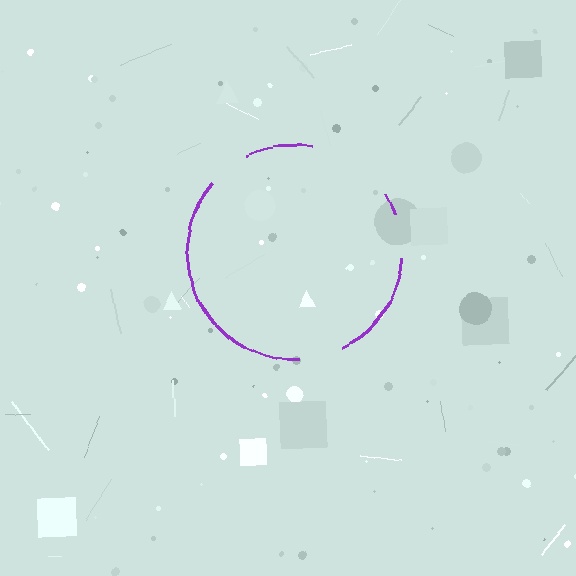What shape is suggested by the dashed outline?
The dashed outline suggests a circle.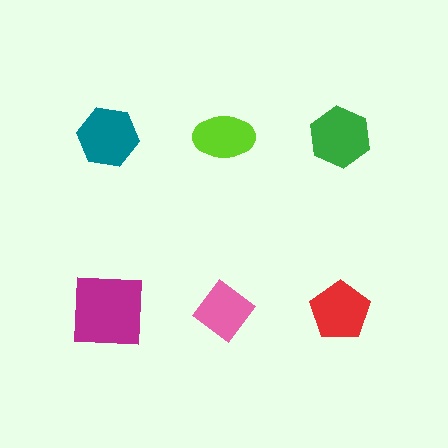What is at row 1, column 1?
A teal hexagon.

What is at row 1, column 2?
A lime ellipse.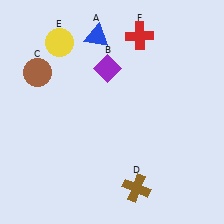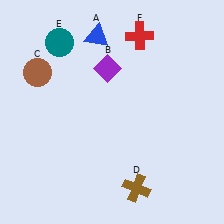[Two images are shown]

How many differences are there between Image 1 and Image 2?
There is 1 difference between the two images.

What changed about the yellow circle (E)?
In Image 1, E is yellow. In Image 2, it changed to teal.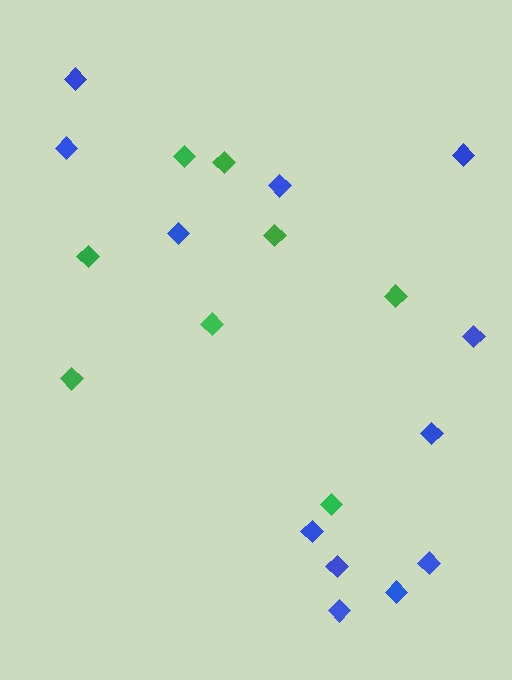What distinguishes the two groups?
There are 2 groups: one group of blue diamonds (12) and one group of green diamonds (8).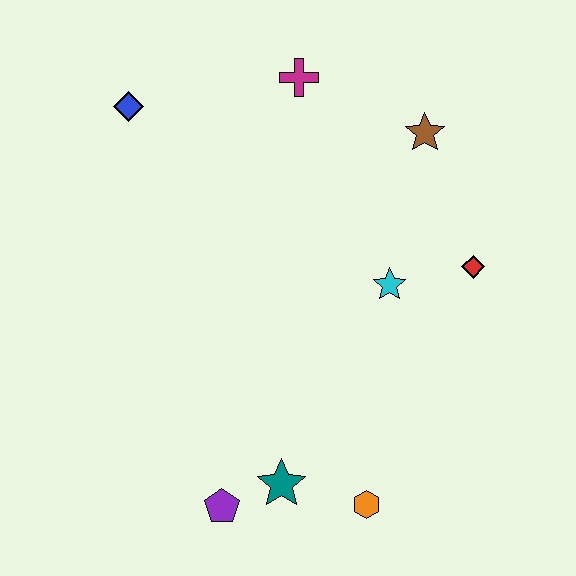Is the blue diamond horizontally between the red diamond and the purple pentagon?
No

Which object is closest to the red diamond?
The cyan star is closest to the red diamond.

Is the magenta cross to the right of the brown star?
No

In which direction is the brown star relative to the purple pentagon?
The brown star is above the purple pentagon.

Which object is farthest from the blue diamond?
The orange hexagon is farthest from the blue diamond.